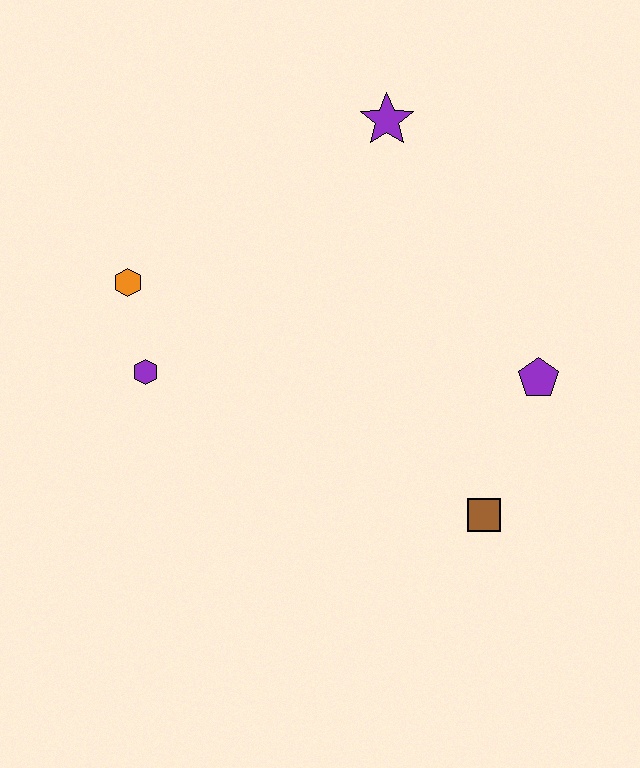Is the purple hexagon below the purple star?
Yes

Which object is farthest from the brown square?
The orange hexagon is farthest from the brown square.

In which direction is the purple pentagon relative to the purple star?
The purple pentagon is below the purple star.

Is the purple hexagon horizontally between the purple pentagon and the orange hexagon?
Yes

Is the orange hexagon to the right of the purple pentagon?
No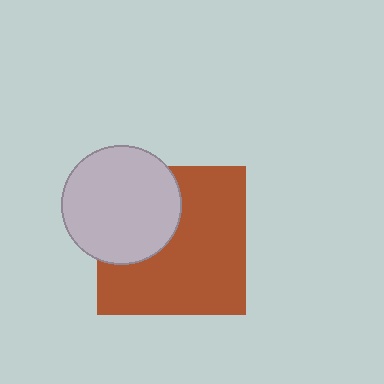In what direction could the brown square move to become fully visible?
The brown square could move toward the lower-right. That would shift it out from behind the light gray circle entirely.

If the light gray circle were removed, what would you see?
You would see the complete brown square.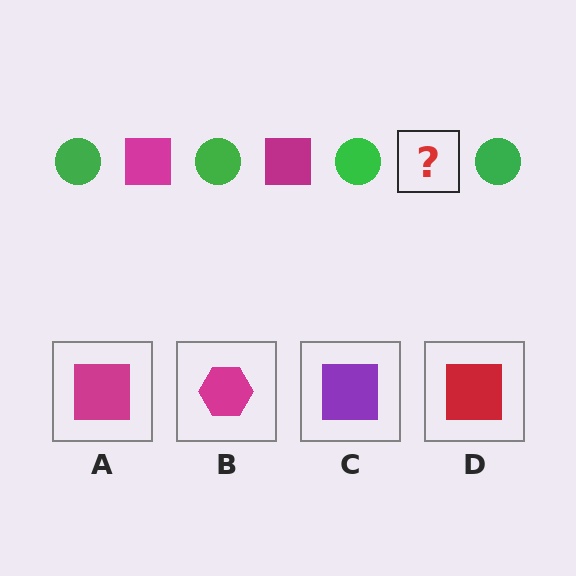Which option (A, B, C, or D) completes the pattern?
A.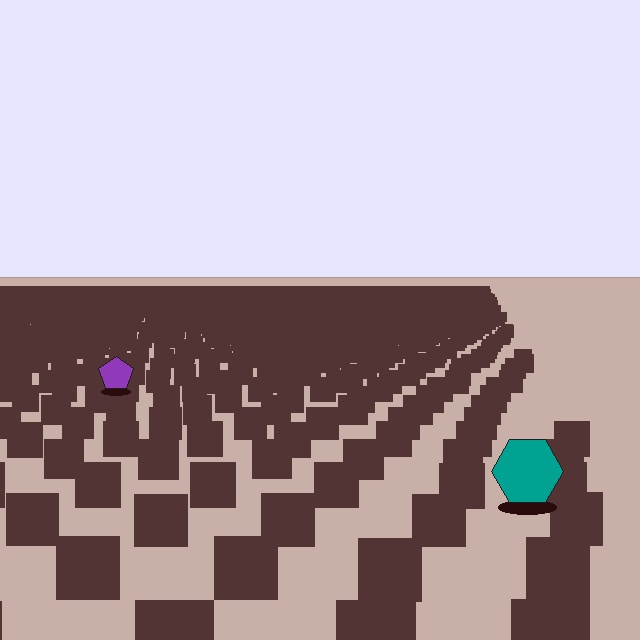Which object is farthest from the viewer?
The purple pentagon is farthest from the viewer. It appears smaller and the ground texture around it is denser.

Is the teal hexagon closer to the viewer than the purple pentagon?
Yes. The teal hexagon is closer — you can tell from the texture gradient: the ground texture is coarser near it.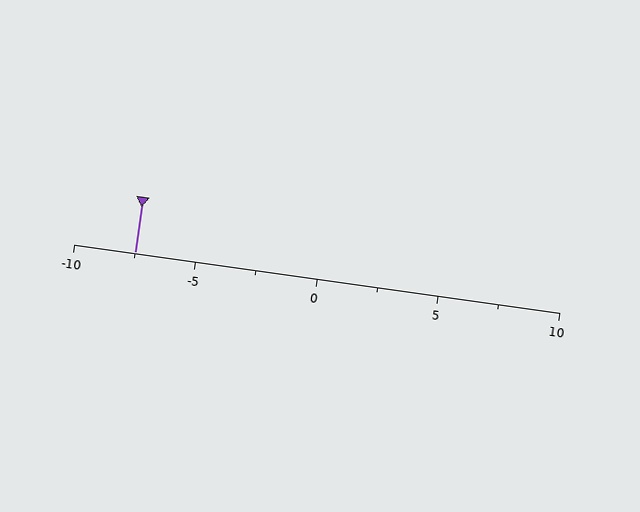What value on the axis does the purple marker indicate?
The marker indicates approximately -7.5.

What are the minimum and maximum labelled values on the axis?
The axis runs from -10 to 10.